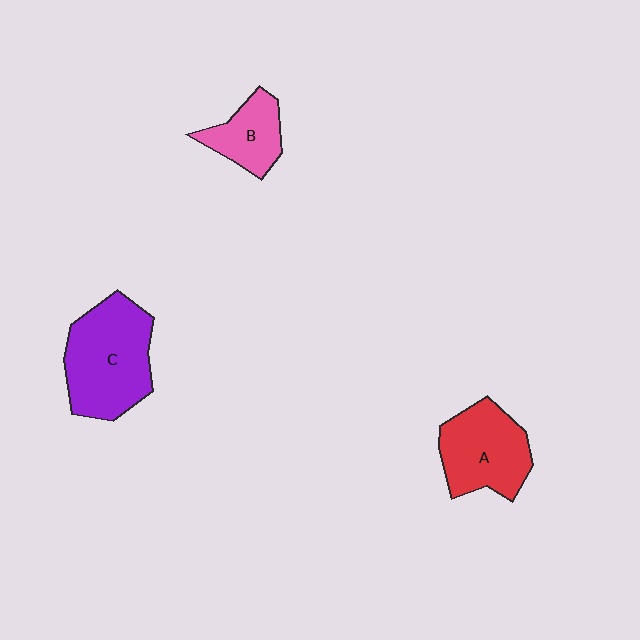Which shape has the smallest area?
Shape B (pink).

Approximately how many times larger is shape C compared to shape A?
Approximately 1.3 times.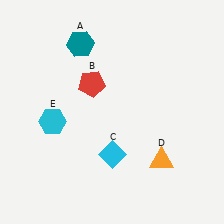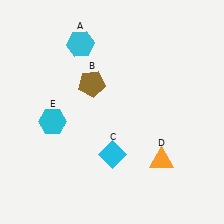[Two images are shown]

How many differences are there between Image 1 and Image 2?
There are 2 differences between the two images.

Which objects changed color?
A changed from teal to cyan. B changed from red to brown.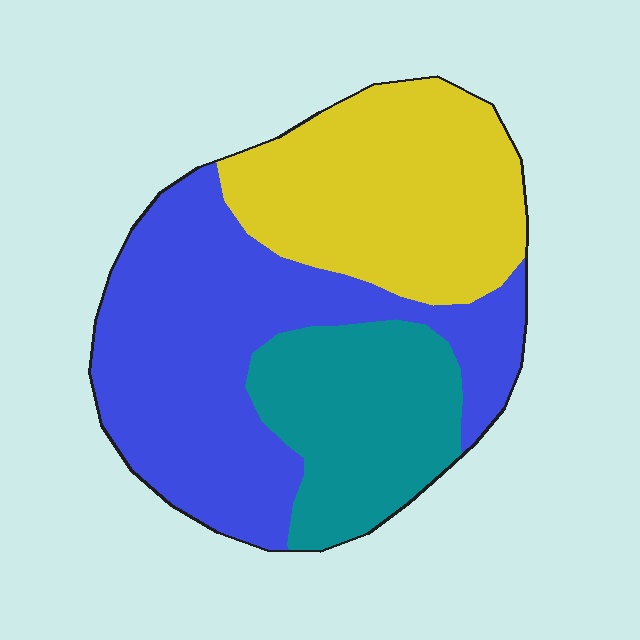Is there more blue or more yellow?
Blue.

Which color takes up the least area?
Teal, at roughly 25%.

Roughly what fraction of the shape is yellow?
Yellow covers around 30% of the shape.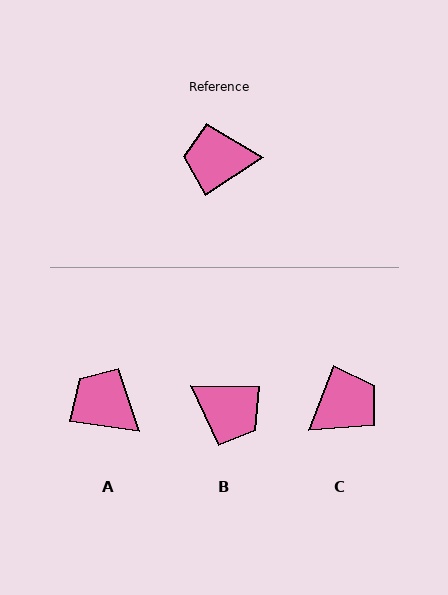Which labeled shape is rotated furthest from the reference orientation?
B, about 146 degrees away.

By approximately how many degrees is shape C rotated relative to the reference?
Approximately 145 degrees clockwise.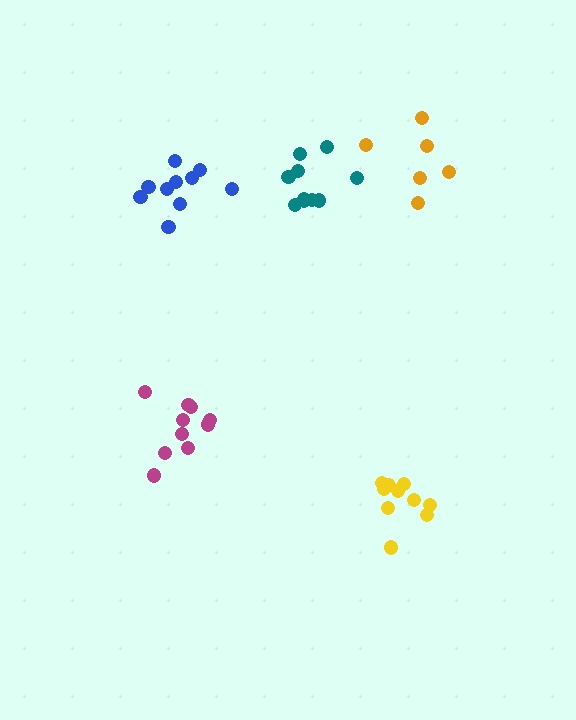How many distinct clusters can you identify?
There are 5 distinct clusters.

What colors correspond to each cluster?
The clusters are colored: blue, yellow, teal, magenta, orange.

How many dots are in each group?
Group 1: 10 dots, Group 2: 10 dots, Group 3: 10 dots, Group 4: 10 dots, Group 5: 6 dots (46 total).